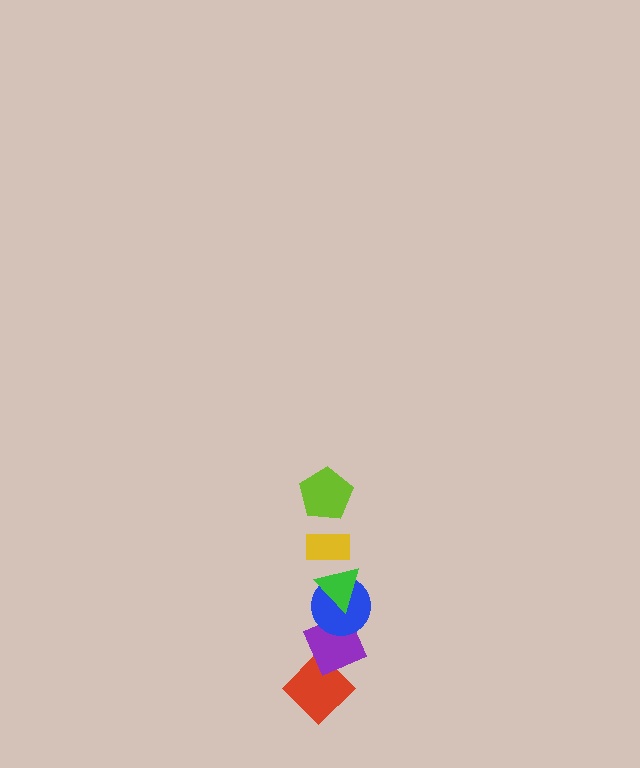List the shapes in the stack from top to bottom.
From top to bottom: the lime pentagon, the yellow rectangle, the green triangle, the blue circle, the purple diamond, the red diamond.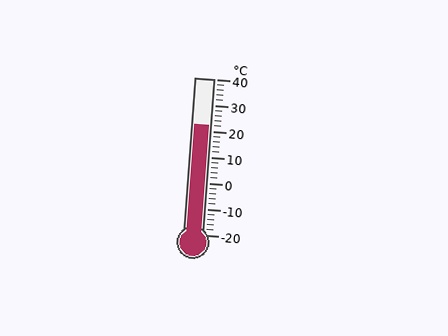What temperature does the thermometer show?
The thermometer shows approximately 22°C.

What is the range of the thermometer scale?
The thermometer scale ranges from -20°C to 40°C.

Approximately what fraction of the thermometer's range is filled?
The thermometer is filled to approximately 70% of its range.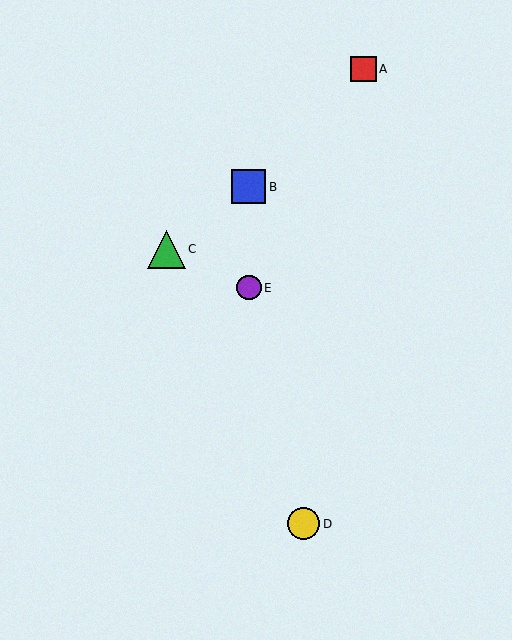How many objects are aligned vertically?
2 objects (B, E) are aligned vertically.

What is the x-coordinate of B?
Object B is at x≈249.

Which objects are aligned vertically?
Objects B, E are aligned vertically.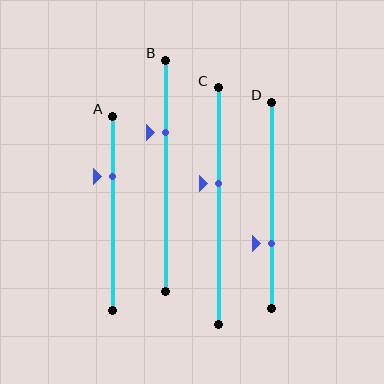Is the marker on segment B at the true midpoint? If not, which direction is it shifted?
No, the marker on segment B is shifted upward by about 19% of the segment length.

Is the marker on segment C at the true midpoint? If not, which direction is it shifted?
No, the marker on segment C is shifted upward by about 9% of the segment length.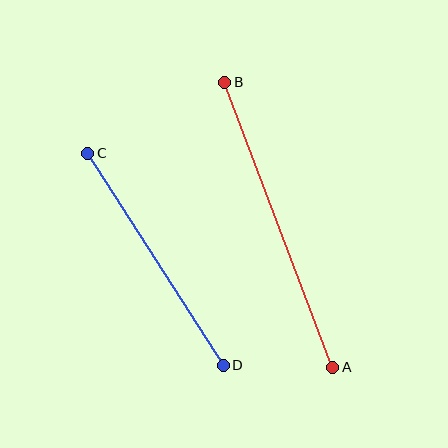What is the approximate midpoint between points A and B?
The midpoint is at approximately (279, 225) pixels.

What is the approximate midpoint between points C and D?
The midpoint is at approximately (155, 259) pixels.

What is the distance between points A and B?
The distance is approximately 305 pixels.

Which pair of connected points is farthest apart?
Points A and B are farthest apart.